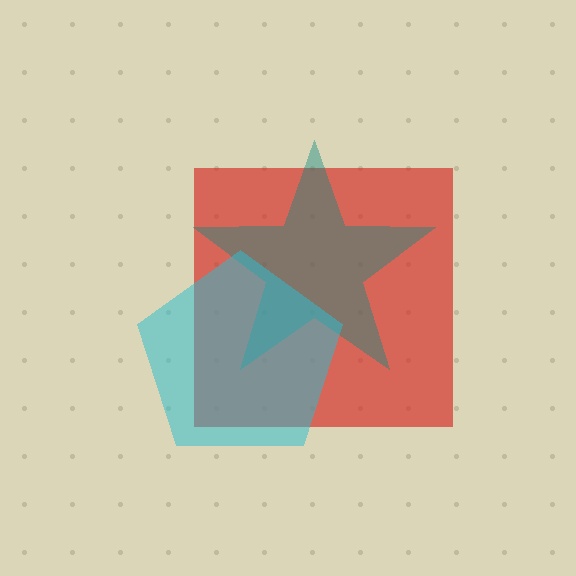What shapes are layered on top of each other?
The layered shapes are: a red square, a teal star, a cyan pentagon.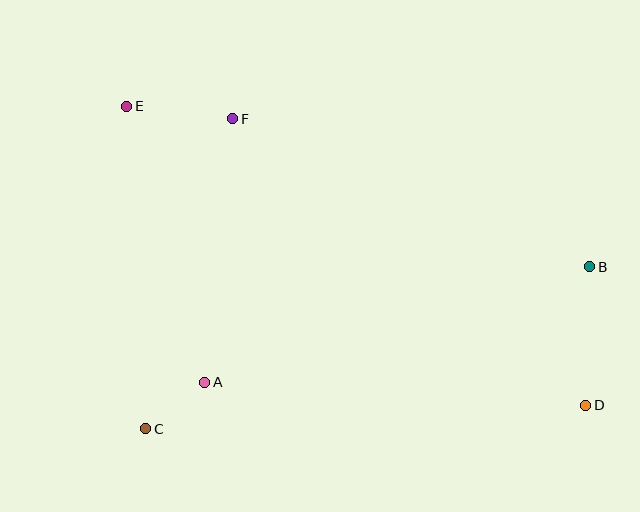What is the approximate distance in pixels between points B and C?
The distance between B and C is approximately 473 pixels.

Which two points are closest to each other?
Points A and C are closest to each other.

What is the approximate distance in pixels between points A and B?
The distance between A and B is approximately 402 pixels.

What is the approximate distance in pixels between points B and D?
The distance between B and D is approximately 138 pixels.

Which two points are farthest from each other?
Points D and E are farthest from each other.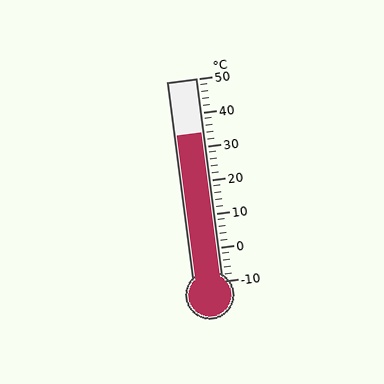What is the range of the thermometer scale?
The thermometer scale ranges from -10°C to 50°C.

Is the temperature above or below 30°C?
The temperature is above 30°C.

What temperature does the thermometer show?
The thermometer shows approximately 34°C.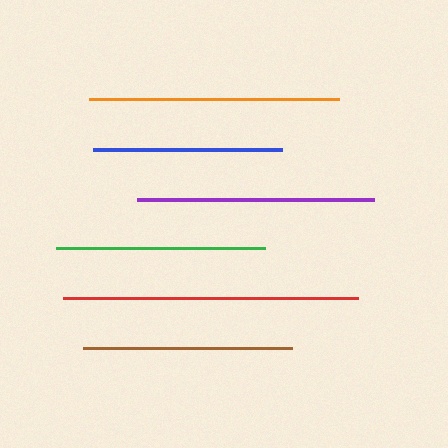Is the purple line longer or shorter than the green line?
The purple line is longer than the green line.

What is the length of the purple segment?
The purple segment is approximately 237 pixels long.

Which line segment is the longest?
The red line is the longest at approximately 295 pixels.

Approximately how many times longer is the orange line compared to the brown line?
The orange line is approximately 1.2 times the length of the brown line.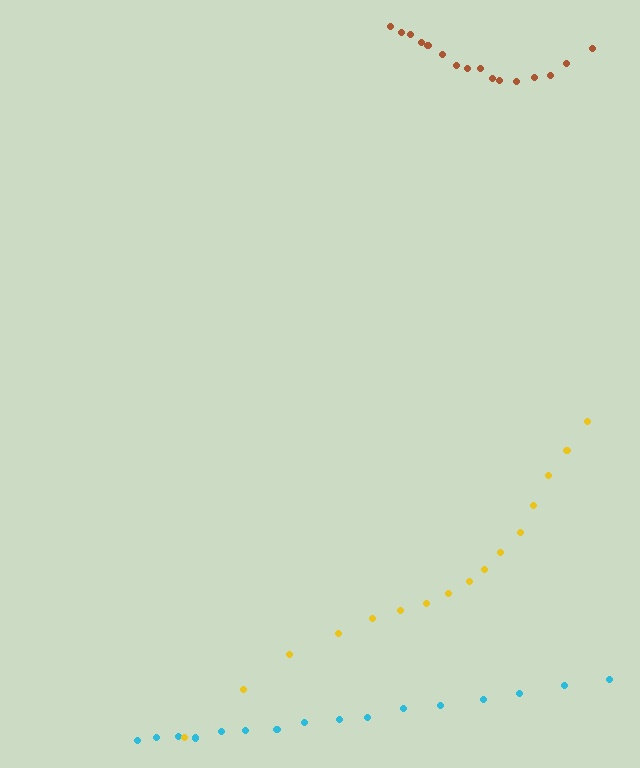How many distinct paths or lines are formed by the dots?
There are 3 distinct paths.